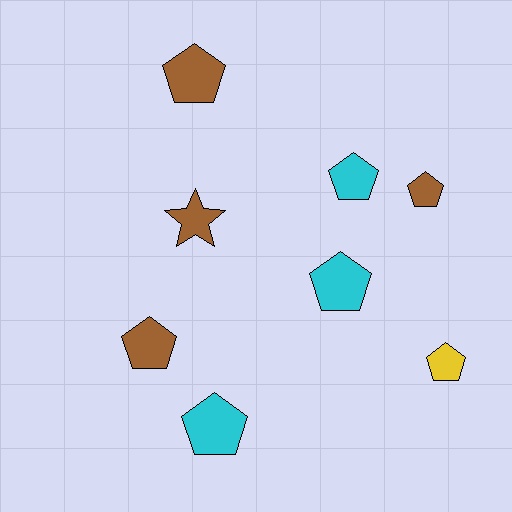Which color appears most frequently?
Brown, with 4 objects.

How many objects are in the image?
There are 8 objects.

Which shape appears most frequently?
Pentagon, with 7 objects.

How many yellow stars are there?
There are no yellow stars.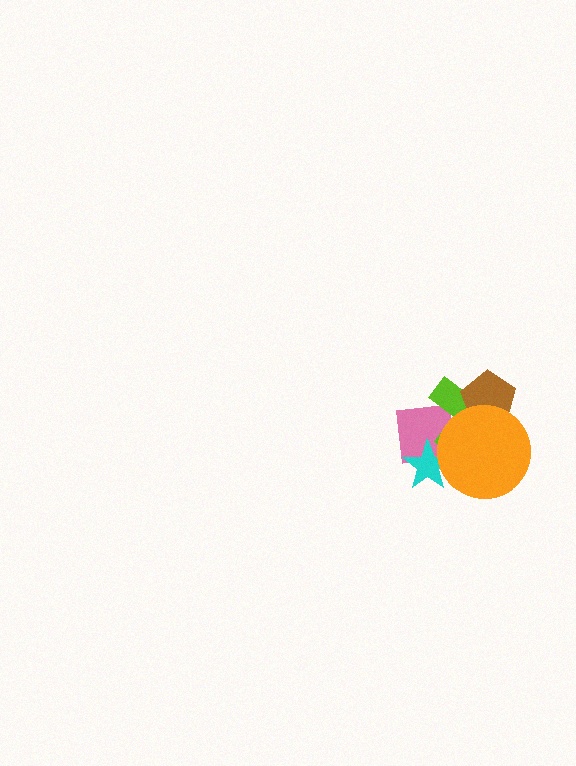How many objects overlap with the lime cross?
3 objects overlap with the lime cross.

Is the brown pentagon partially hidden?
Yes, it is partially covered by another shape.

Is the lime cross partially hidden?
Yes, it is partially covered by another shape.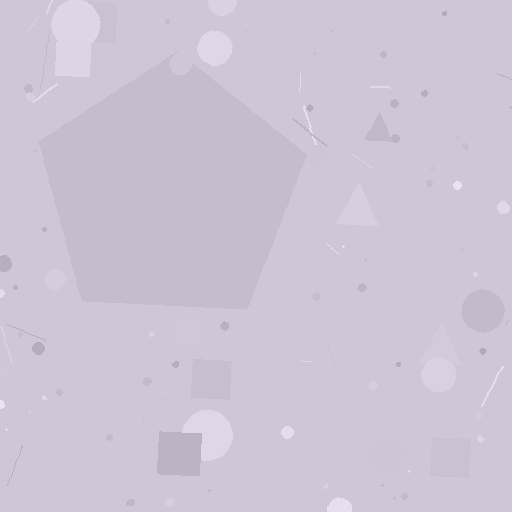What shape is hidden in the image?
A pentagon is hidden in the image.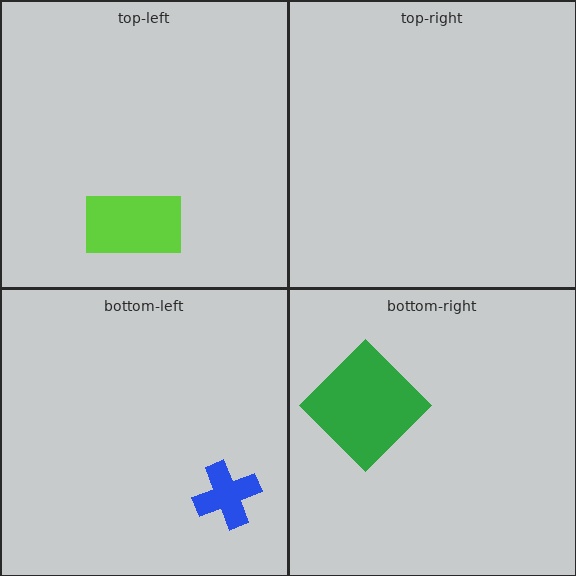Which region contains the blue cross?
The bottom-left region.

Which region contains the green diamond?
The bottom-right region.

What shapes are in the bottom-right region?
The green diamond.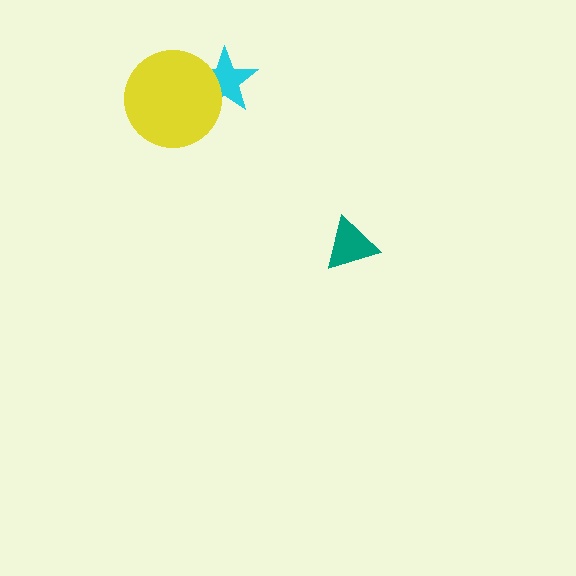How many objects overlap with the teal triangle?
0 objects overlap with the teal triangle.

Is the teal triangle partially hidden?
No, no other shape covers it.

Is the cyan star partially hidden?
Yes, it is partially covered by another shape.